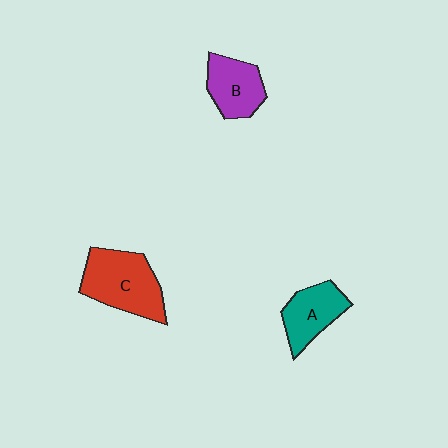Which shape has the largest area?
Shape C (red).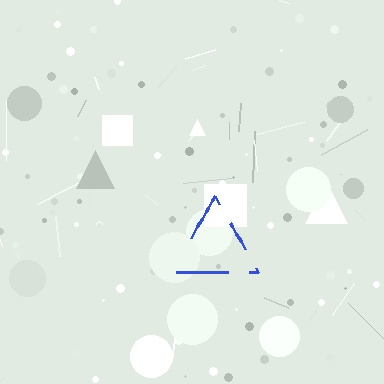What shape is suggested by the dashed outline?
The dashed outline suggests a triangle.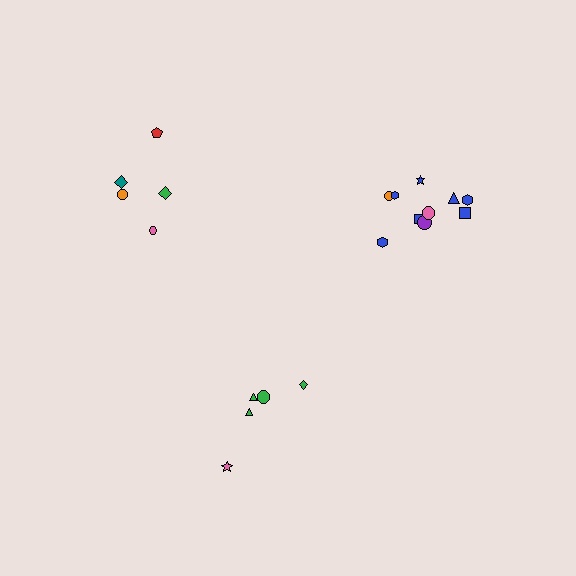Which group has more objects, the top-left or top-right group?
The top-right group.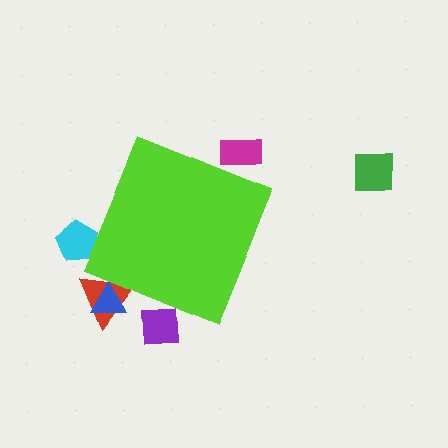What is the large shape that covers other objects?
A lime diamond.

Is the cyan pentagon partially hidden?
Yes, the cyan pentagon is partially hidden behind the lime diamond.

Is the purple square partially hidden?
Yes, the purple square is partially hidden behind the lime diamond.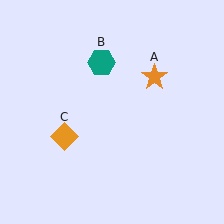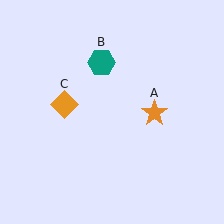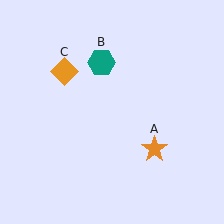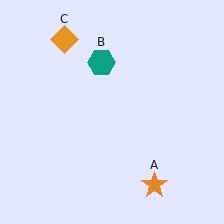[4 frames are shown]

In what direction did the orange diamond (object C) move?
The orange diamond (object C) moved up.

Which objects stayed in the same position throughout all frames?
Teal hexagon (object B) remained stationary.